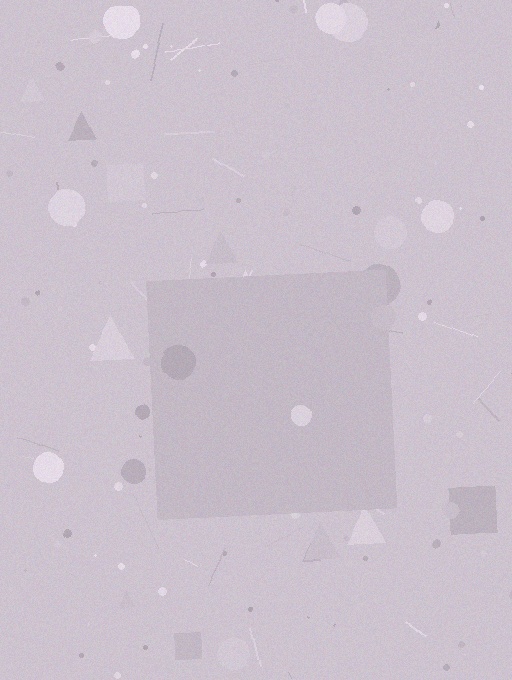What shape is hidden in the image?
A square is hidden in the image.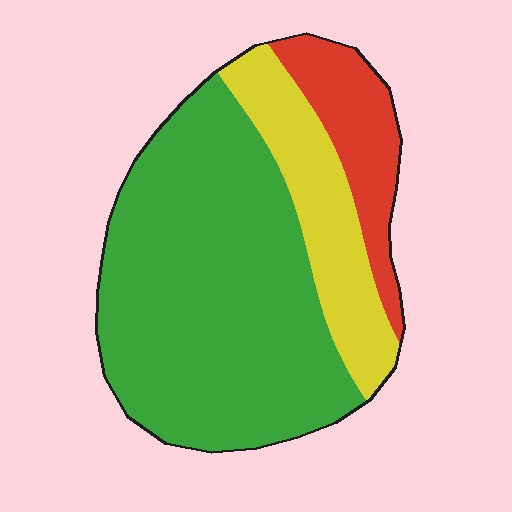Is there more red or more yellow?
Yellow.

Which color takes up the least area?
Red, at roughly 15%.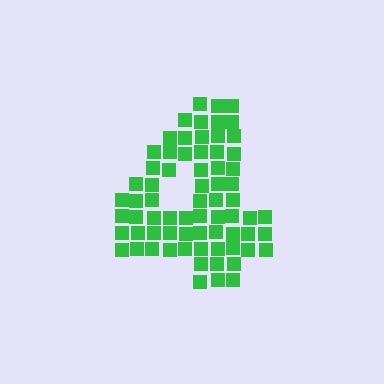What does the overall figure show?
The overall figure shows the digit 4.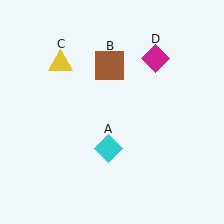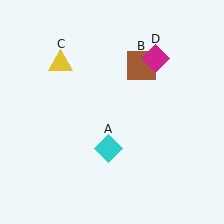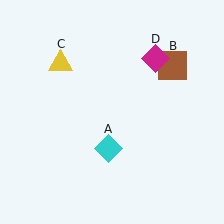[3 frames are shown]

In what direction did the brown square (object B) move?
The brown square (object B) moved right.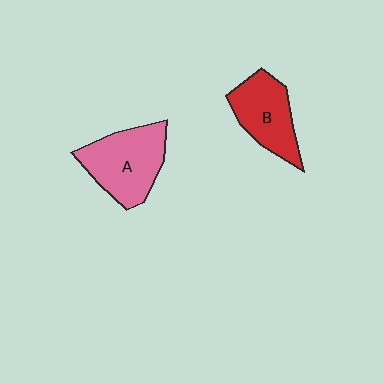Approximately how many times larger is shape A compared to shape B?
Approximately 1.2 times.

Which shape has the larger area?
Shape A (pink).